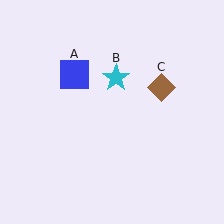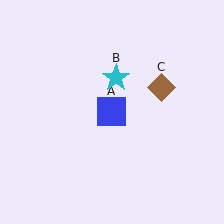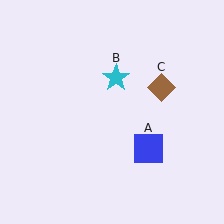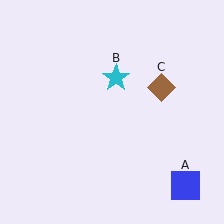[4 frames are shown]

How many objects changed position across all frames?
1 object changed position: blue square (object A).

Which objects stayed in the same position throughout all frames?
Cyan star (object B) and brown diamond (object C) remained stationary.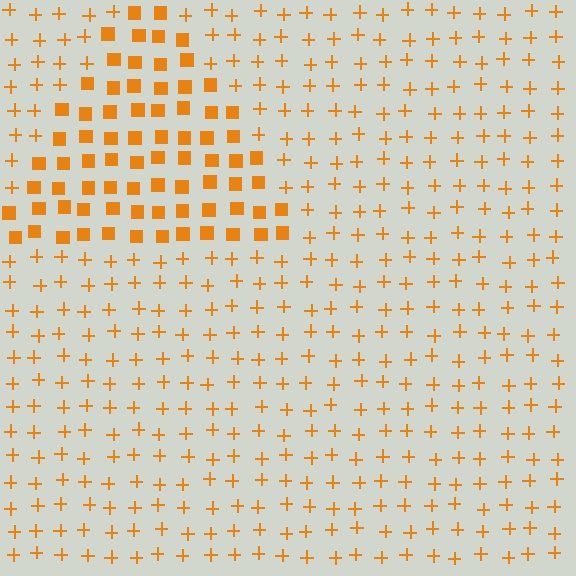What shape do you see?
I see a triangle.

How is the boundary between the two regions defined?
The boundary is defined by a change in element shape: squares inside vs. plus signs outside. All elements share the same color and spacing.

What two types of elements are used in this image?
The image uses squares inside the triangle region and plus signs outside it.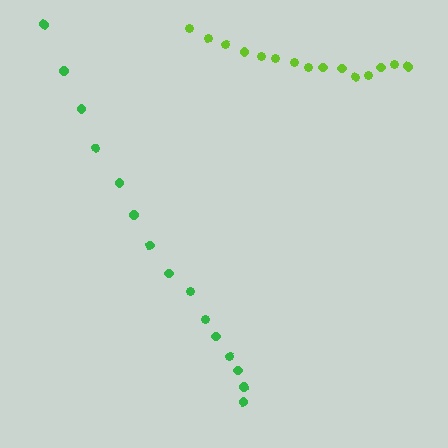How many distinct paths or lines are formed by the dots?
There are 2 distinct paths.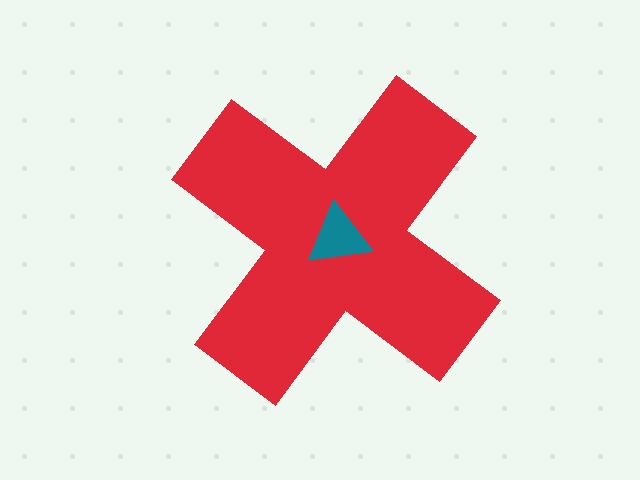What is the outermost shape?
The red cross.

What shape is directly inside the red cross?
The teal triangle.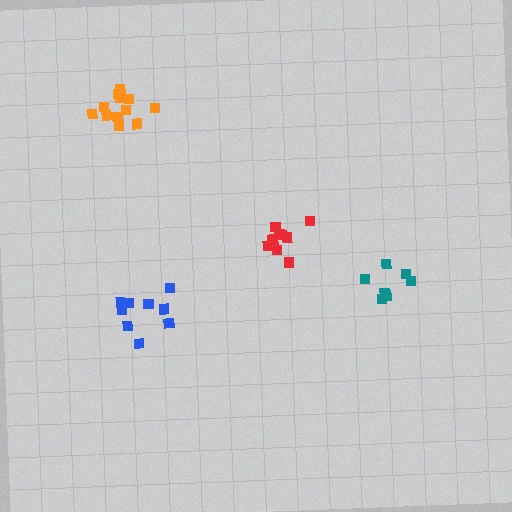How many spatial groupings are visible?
There are 4 spatial groupings.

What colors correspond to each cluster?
The clusters are colored: red, teal, blue, orange.